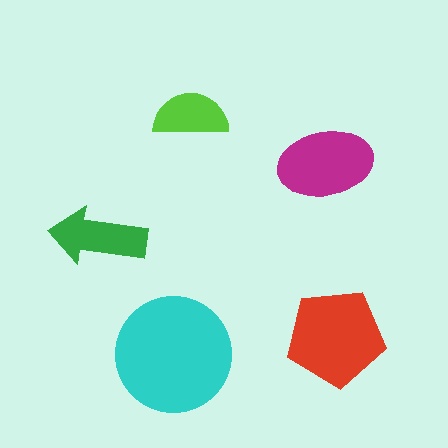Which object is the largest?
The cyan circle.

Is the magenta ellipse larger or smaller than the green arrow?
Larger.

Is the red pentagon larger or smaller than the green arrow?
Larger.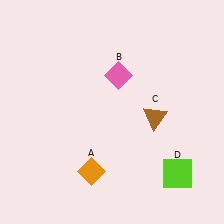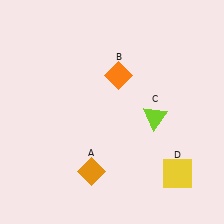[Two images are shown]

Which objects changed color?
B changed from pink to orange. C changed from brown to lime. D changed from lime to yellow.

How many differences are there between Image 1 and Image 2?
There are 3 differences between the two images.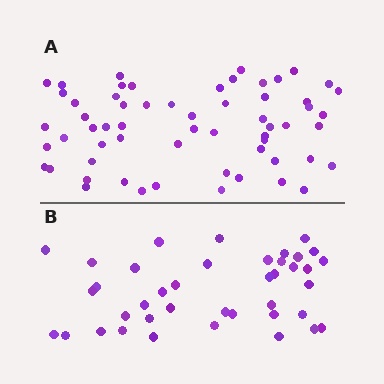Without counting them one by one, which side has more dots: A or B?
Region A (the top region) has more dots.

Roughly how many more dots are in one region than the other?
Region A has approximately 20 more dots than region B.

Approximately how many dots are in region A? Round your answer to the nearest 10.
About 60 dots.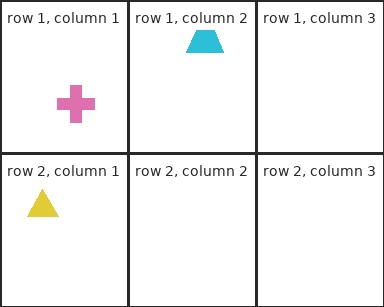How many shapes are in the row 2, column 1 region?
1.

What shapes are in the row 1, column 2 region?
The cyan trapezoid.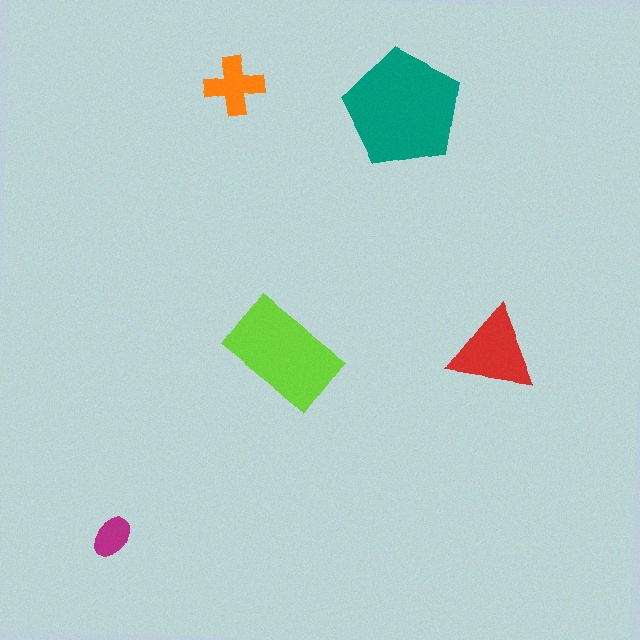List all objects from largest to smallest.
The teal pentagon, the lime rectangle, the red triangle, the orange cross, the magenta ellipse.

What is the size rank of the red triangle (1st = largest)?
3rd.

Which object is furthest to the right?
The red triangle is rightmost.